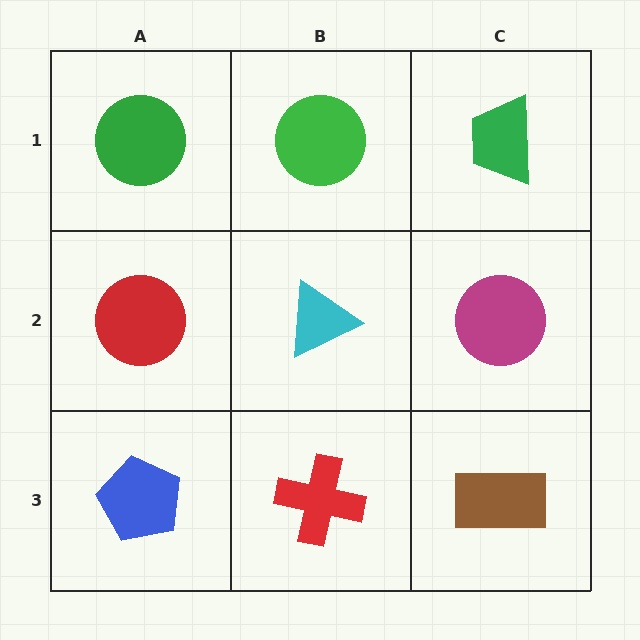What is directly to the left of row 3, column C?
A red cross.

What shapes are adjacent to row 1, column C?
A magenta circle (row 2, column C), a green circle (row 1, column B).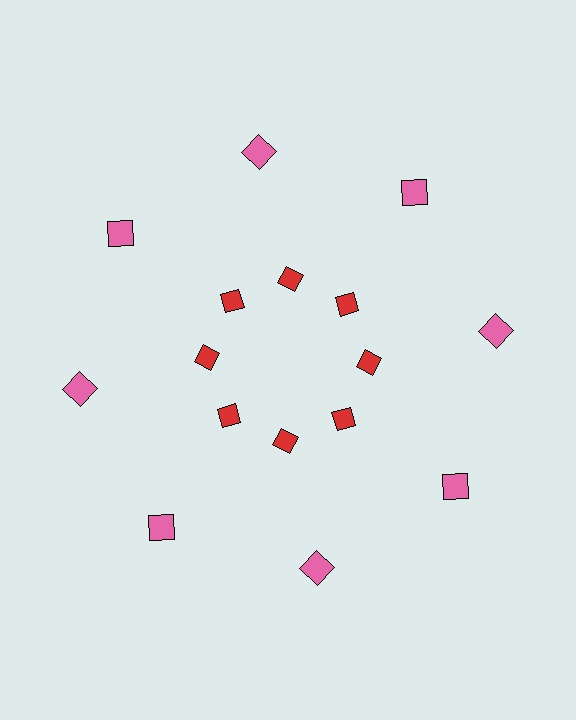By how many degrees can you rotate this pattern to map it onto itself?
The pattern maps onto itself every 45 degrees of rotation.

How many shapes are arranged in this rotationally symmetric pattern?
There are 16 shapes, arranged in 8 groups of 2.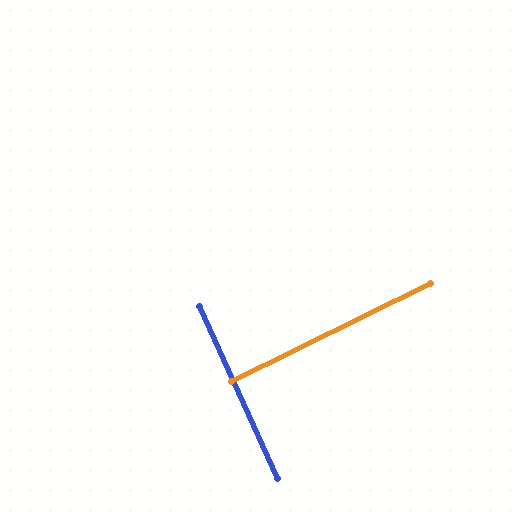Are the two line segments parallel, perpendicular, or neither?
Perpendicular — they meet at approximately 89°.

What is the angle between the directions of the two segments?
Approximately 89 degrees.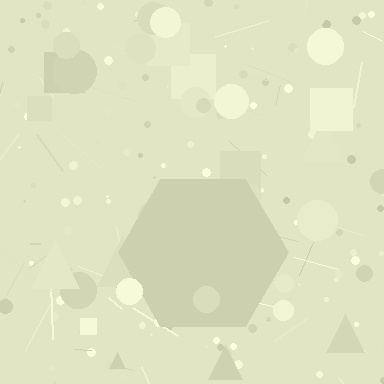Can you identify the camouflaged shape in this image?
The camouflaged shape is a hexagon.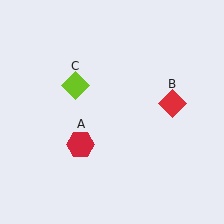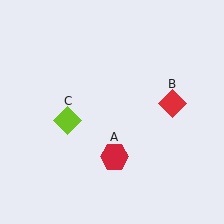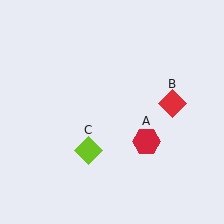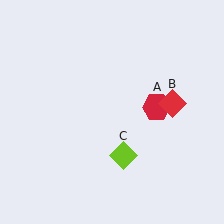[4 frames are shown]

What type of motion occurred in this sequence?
The red hexagon (object A), lime diamond (object C) rotated counterclockwise around the center of the scene.